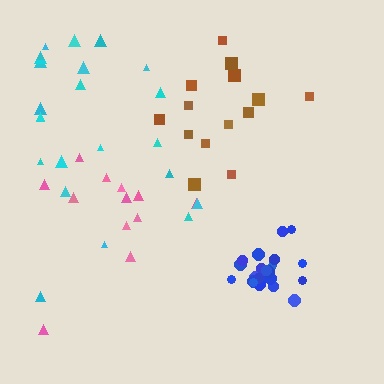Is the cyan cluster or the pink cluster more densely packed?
Cyan.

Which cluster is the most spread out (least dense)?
Pink.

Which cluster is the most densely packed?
Blue.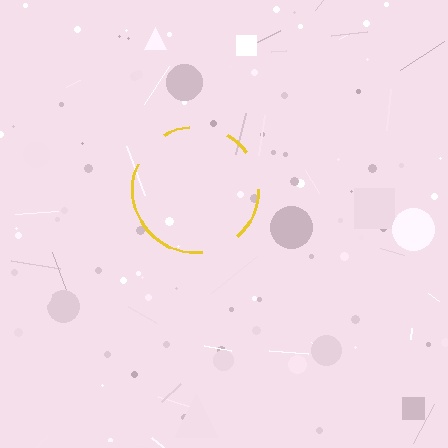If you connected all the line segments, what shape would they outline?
They would outline a circle.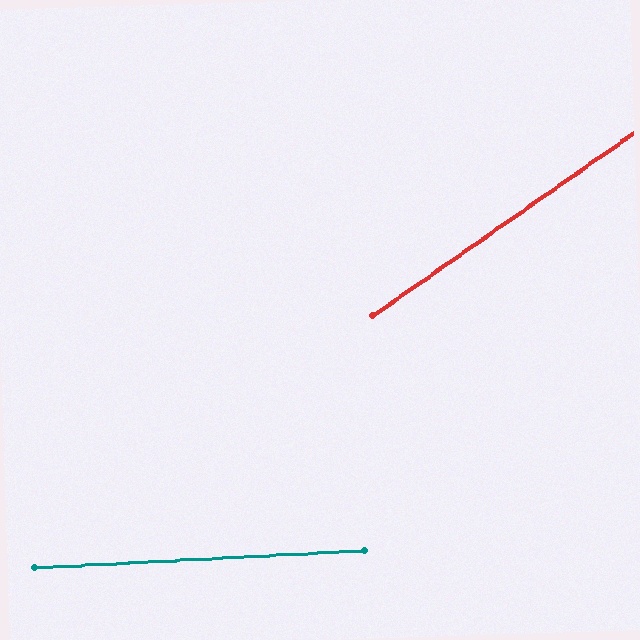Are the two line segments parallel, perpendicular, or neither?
Neither parallel nor perpendicular — they differ by about 32°.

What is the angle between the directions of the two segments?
Approximately 32 degrees.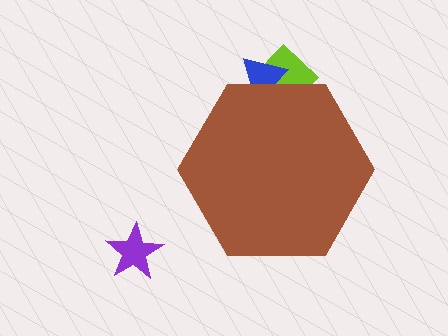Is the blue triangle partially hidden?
Yes, the blue triangle is partially hidden behind the brown hexagon.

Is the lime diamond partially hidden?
Yes, the lime diamond is partially hidden behind the brown hexagon.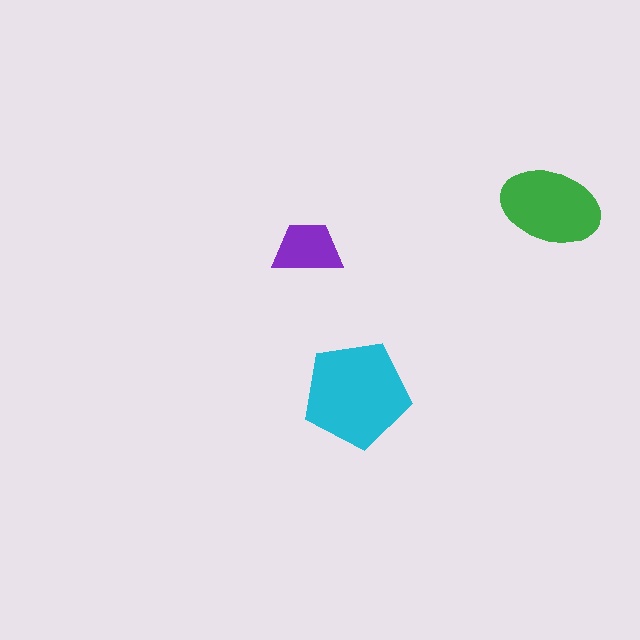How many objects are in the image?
There are 3 objects in the image.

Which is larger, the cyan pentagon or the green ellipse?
The cyan pentagon.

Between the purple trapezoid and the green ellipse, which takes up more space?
The green ellipse.